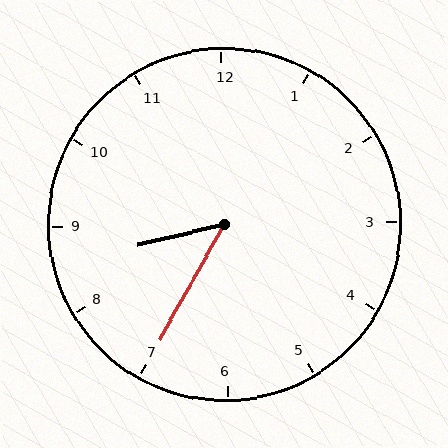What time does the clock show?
8:35.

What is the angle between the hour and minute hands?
Approximately 48 degrees.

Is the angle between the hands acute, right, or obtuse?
It is acute.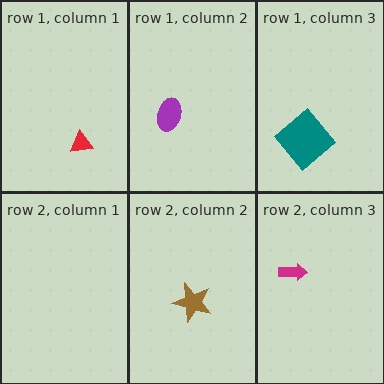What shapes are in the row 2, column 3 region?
The magenta arrow.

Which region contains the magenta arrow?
The row 2, column 3 region.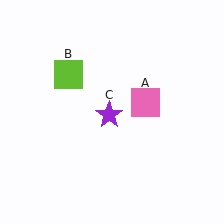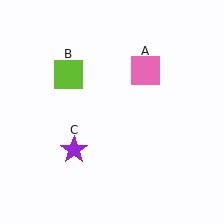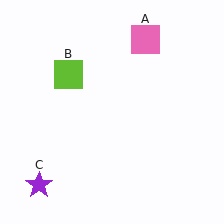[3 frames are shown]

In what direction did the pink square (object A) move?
The pink square (object A) moved up.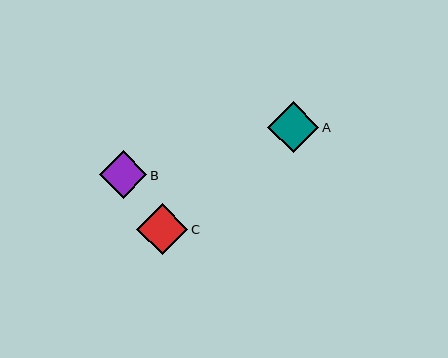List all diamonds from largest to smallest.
From largest to smallest: A, C, B.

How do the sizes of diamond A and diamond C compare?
Diamond A and diamond C are approximately the same size.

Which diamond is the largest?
Diamond A is the largest with a size of approximately 51 pixels.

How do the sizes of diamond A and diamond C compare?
Diamond A and diamond C are approximately the same size.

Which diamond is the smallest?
Diamond B is the smallest with a size of approximately 48 pixels.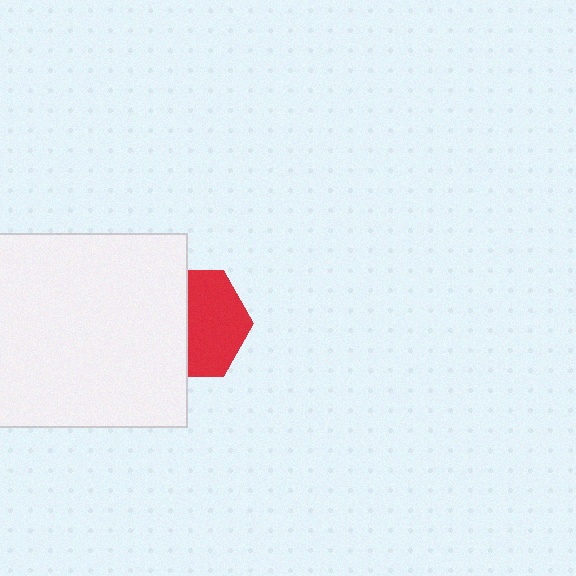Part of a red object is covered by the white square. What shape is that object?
It is a hexagon.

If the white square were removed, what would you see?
You would see the complete red hexagon.